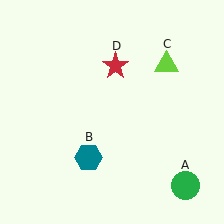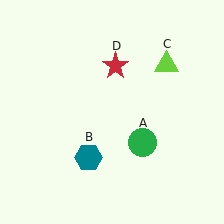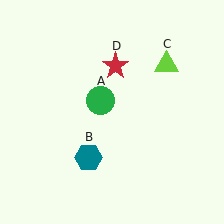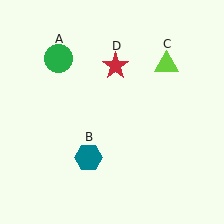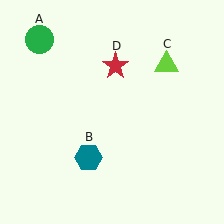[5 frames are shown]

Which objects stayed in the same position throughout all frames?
Teal hexagon (object B) and lime triangle (object C) and red star (object D) remained stationary.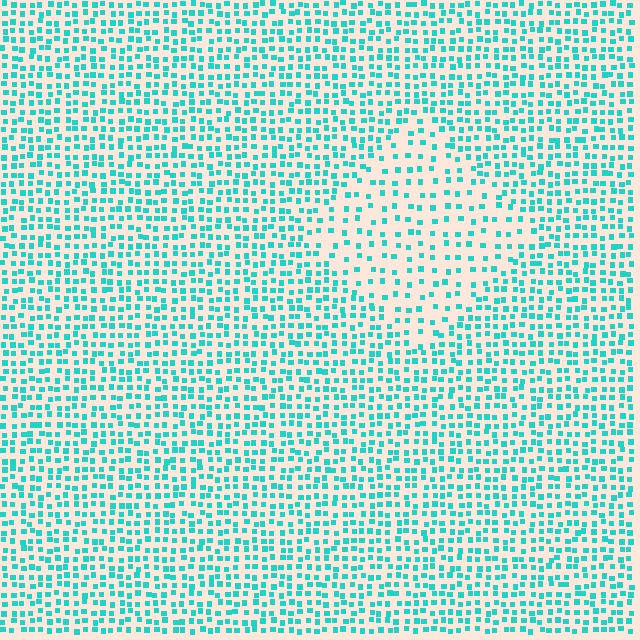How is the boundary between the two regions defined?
The boundary is defined by a change in element density (approximately 2.0x ratio). All elements are the same color, size, and shape.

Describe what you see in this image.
The image contains small cyan elements arranged at two different densities. A diamond-shaped region is visible where the elements are less densely packed than the surrounding area.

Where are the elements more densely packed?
The elements are more densely packed outside the diamond boundary.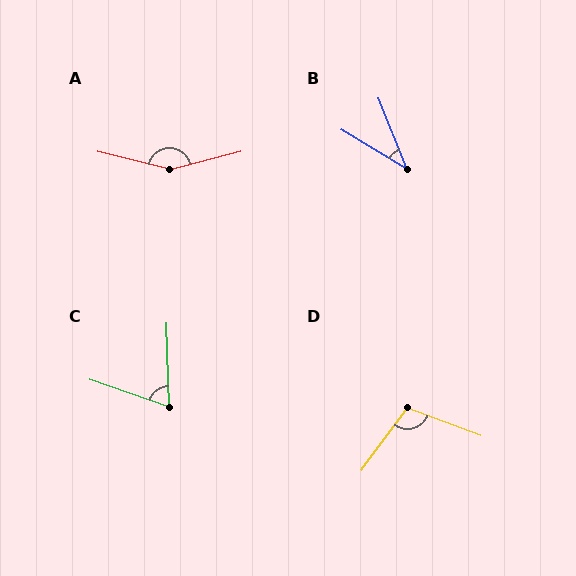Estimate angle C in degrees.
Approximately 69 degrees.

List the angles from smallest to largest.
B (38°), C (69°), D (105°), A (152°).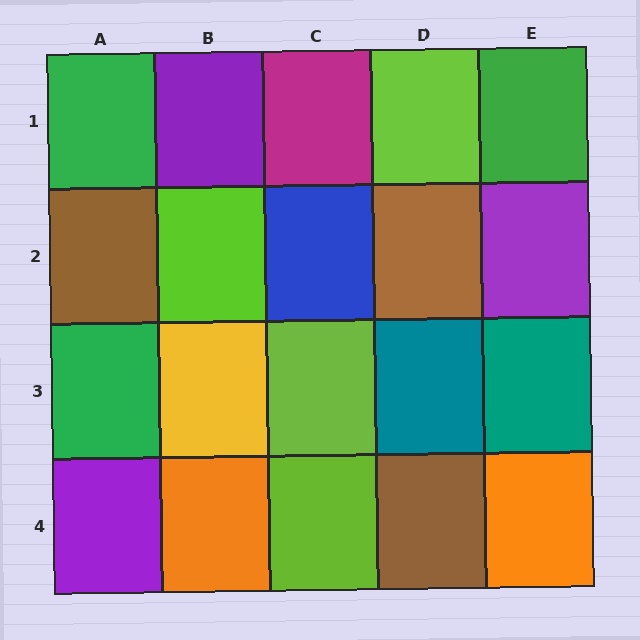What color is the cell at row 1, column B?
Purple.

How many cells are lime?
4 cells are lime.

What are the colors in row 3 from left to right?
Green, yellow, lime, teal, teal.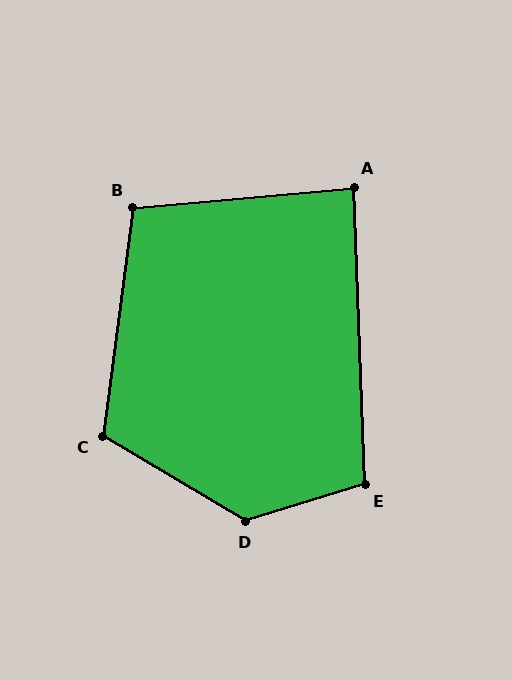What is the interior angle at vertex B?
Approximately 103 degrees (obtuse).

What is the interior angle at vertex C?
Approximately 113 degrees (obtuse).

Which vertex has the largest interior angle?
D, at approximately 132 degrees.